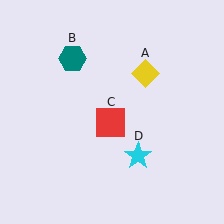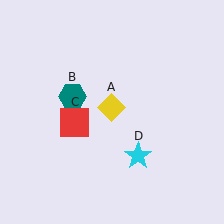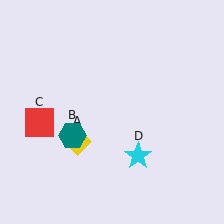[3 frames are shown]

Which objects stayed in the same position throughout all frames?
Cyan star (object D) remained stationary.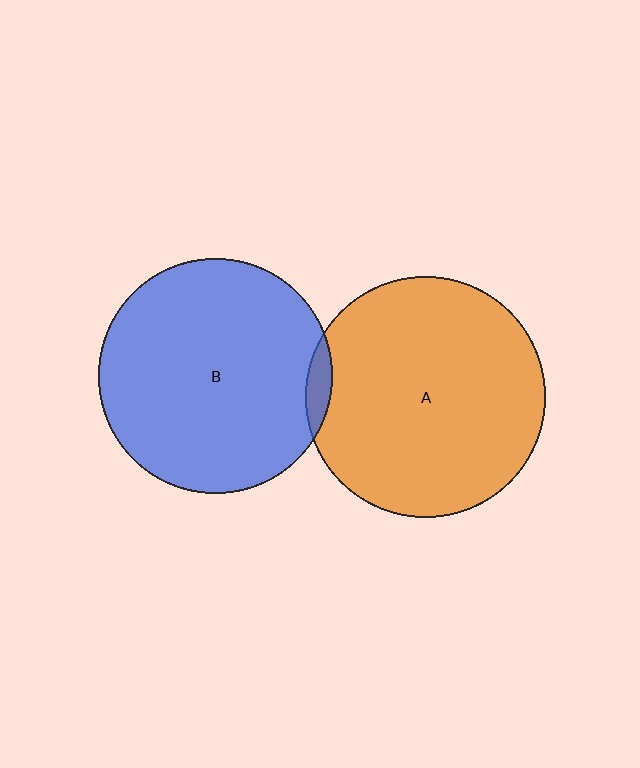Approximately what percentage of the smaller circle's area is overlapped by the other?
Approximately 5%.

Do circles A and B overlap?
Yes.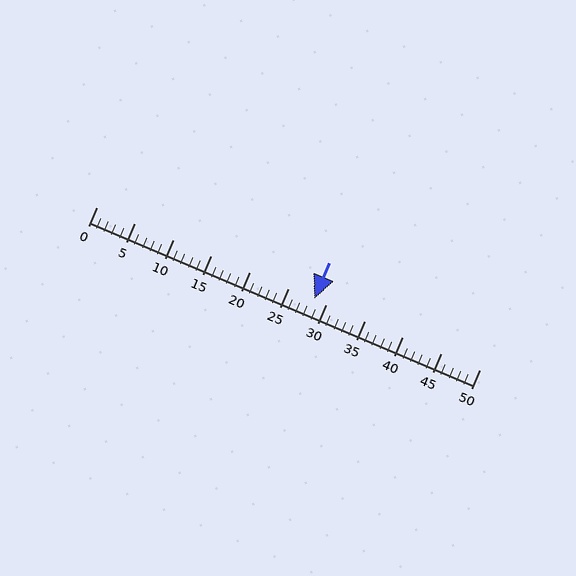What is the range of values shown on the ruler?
The ruler shows values from 0 to 50.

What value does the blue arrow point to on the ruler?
The blue arrow points to approximately 28.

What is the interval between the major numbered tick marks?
The major tick marks are spaced 5 units apart.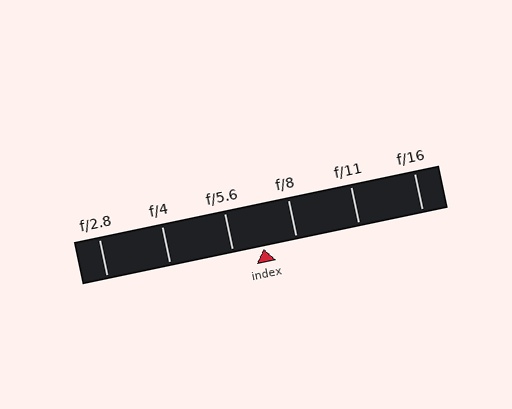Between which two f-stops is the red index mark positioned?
The index mark is between f/5.6 and f/8.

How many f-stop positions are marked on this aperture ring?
There are 6 f-stop positions marked.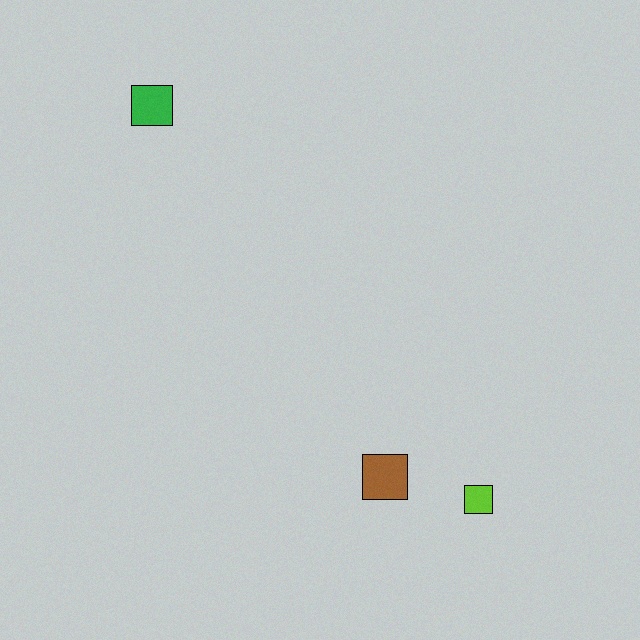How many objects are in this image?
There are 3 objects.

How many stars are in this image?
There are no stars.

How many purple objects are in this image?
There are no purple objects.